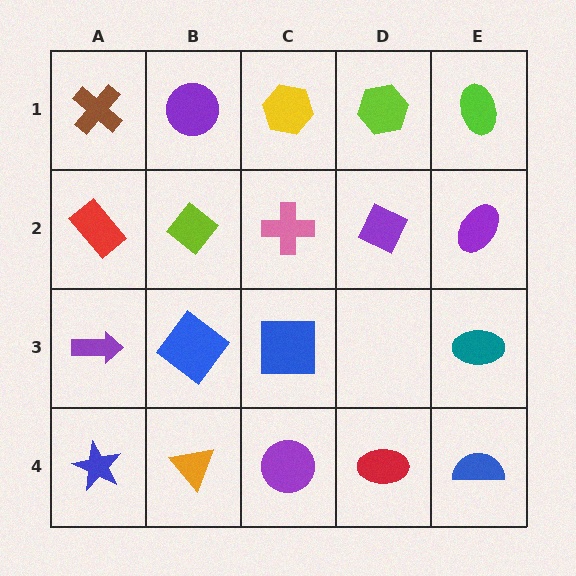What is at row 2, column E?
A purple ellipse.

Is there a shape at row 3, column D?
No, that cell is empty.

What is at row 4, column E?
A blue semicircle.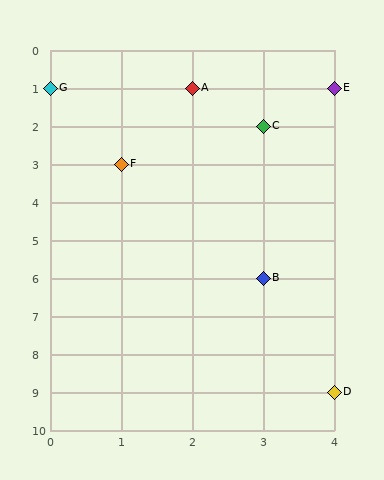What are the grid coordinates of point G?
Point G is at grid coordinates (0, 1).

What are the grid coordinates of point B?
Point B is at grid coordinates (3, 6).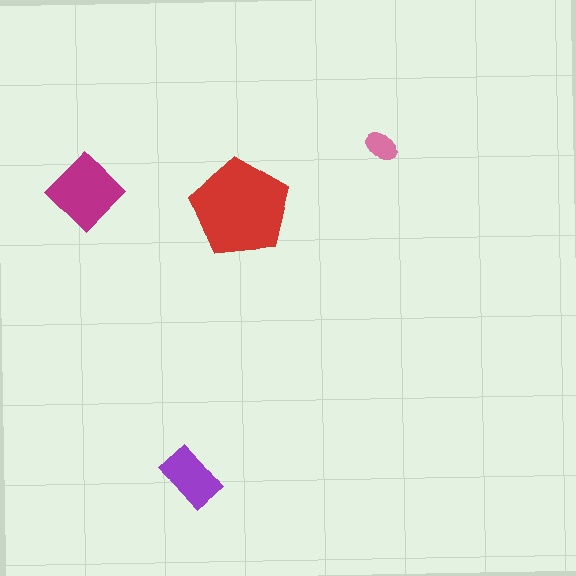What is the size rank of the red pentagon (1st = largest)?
1st.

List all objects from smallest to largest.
The pink ellipse, the purple rectangle, the magenta diamond, the red pentagon.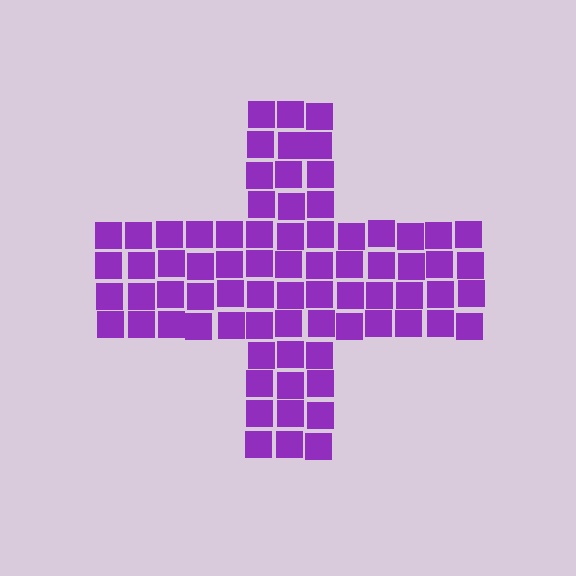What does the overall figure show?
The overall figure shows a cross.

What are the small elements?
The small elements are squares.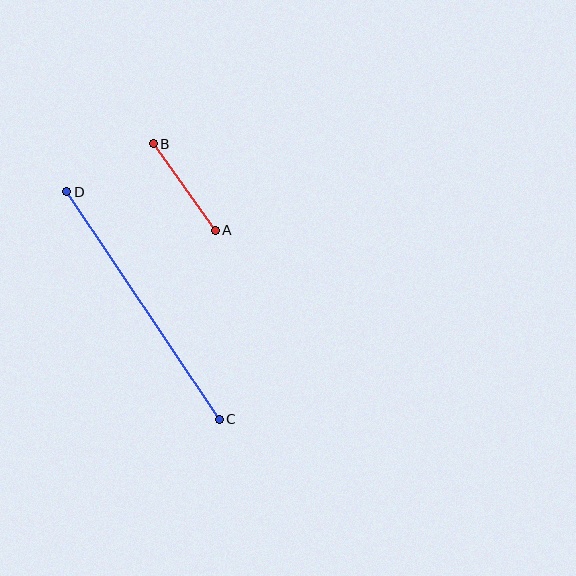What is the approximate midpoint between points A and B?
The midpoint is at approximately (184, 187) pixels.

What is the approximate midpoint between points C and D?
The midpoint is at approximately (143, 306) pixels.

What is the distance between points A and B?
The distance is approximately 107 pixels.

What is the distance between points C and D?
The distance is approximately 274 pixels.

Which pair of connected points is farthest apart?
Points C and D are farthest apart.